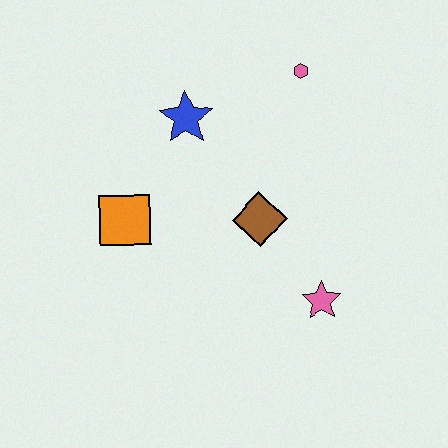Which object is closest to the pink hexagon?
The blue star is closest to the pink hexagon.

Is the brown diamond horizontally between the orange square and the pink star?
Yes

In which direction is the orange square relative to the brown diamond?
The orange square is to the left of the brown diamond.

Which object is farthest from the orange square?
The pink hexagon is farthest from the orange square.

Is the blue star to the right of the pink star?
No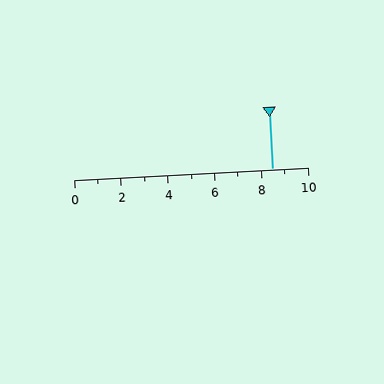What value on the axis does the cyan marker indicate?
The marker indicates approximately 8.5.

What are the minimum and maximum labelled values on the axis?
The axis runs from 0 to 10.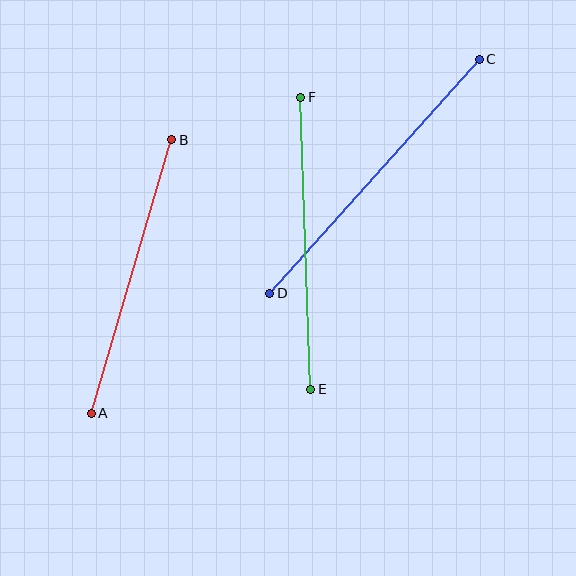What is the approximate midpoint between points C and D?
The midpoint is at approximately (374, 176) pixels.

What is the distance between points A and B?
The distance is approximately 285 pixels.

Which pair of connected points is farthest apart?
Points C and D are farthest apart.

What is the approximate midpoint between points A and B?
The midpoint is at approximately (131, 277) pixels.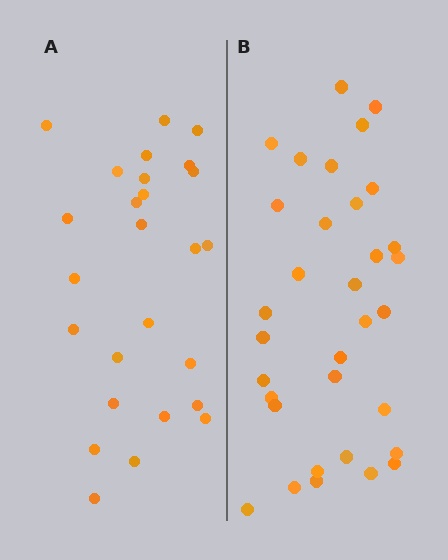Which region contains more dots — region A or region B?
Region B (the right region) has more dots.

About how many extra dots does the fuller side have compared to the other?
Region B has roughly 8 or so more dots than region A.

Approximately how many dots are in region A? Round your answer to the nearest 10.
About 30 dots. (The exact count is 26, which rounds to 30.)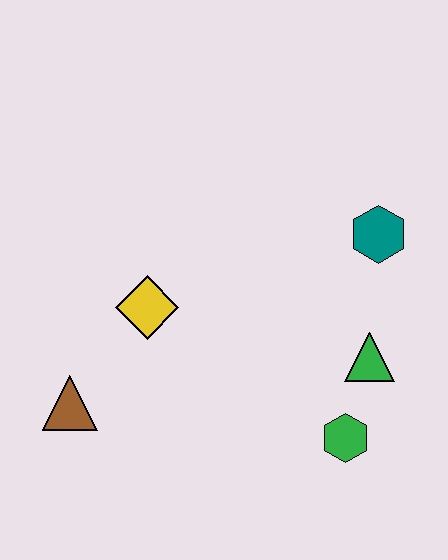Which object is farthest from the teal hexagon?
The brown triangle is farthest from the teal hexagon.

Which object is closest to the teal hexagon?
The green triangle is closest to the teal hexagon.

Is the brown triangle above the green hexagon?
Yes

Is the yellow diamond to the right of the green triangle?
No